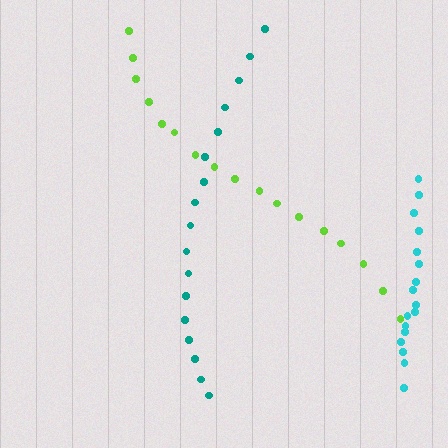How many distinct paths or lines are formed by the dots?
There are 3 distinct paths.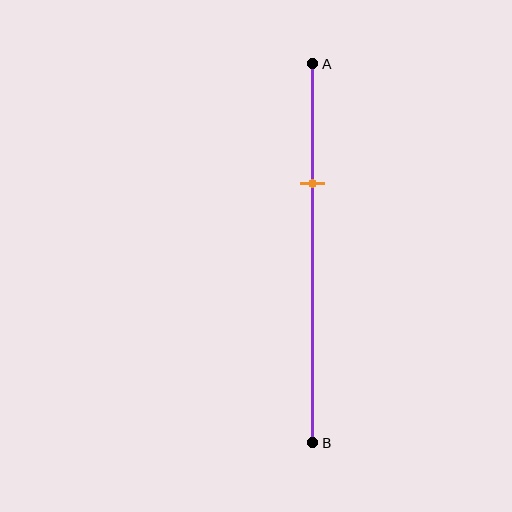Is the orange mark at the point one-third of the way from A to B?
Yes, the mark is approximately at the one-third point.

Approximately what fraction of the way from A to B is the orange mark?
The orange mark is approximately 30% of the way from A to B.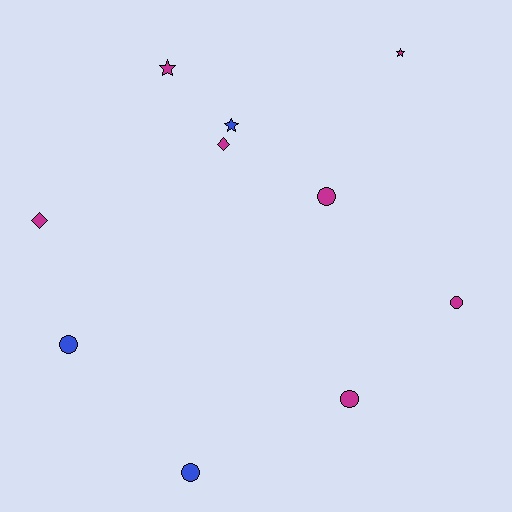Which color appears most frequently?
Magenta, with 7 objects.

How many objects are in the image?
There are 10 objects.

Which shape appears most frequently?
Circle, with 5 objects.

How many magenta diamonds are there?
There are 2 magenta diamonds.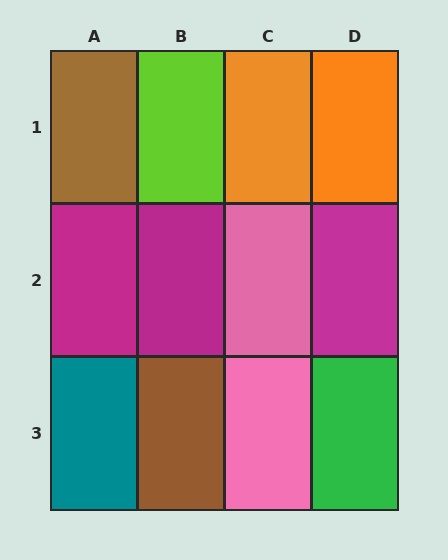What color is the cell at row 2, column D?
Magenta.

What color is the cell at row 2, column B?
Magenta.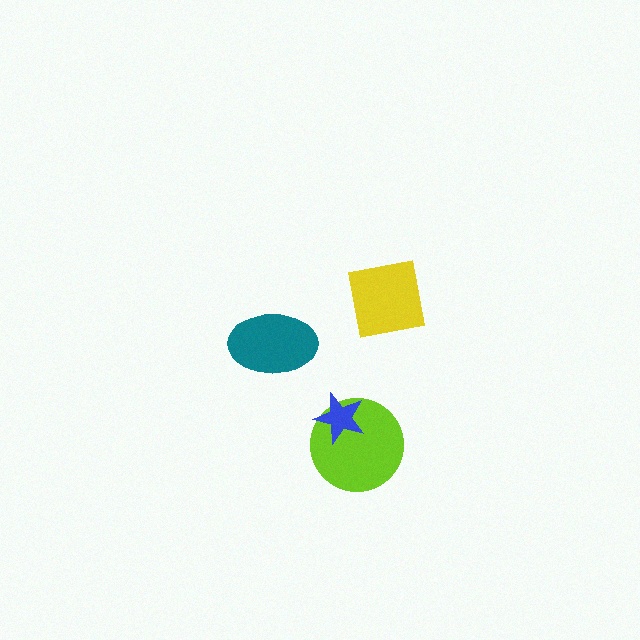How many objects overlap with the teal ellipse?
0 objects overlap with the teal ellipse.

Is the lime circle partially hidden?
Yes, it is partially covered by another shape.